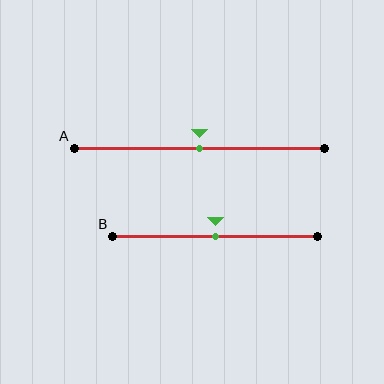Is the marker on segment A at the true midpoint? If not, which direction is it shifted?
Yes, the marker on segment A is at the true midpoint.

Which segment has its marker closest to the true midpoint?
Segment A has its marker closest to the true midpoint.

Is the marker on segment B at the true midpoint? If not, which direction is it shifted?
Yes, the marker on segment B is at the true midpoint.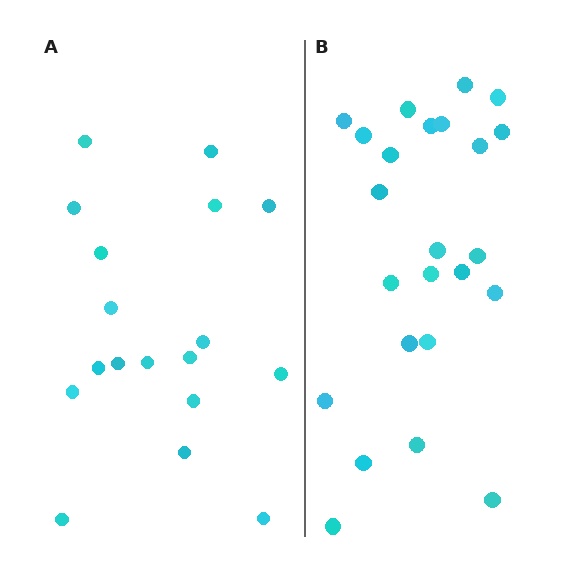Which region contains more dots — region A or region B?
Region B (the right region) has more dots.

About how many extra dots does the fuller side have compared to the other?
Region B has about 6 more dots than region A.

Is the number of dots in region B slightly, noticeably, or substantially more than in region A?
Region B has noticeably more, but not dramatically so. The ratio is roughly 1.3 to 1.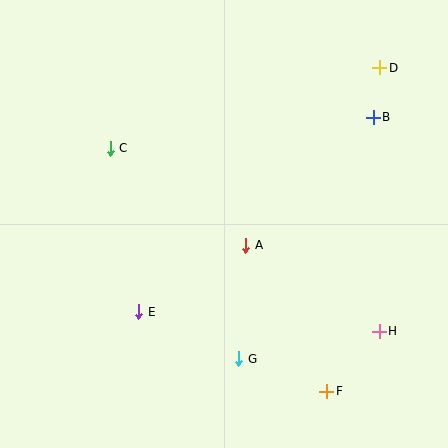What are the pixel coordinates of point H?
Point H is at (379, 331).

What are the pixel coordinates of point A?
Point A is at (246, 245).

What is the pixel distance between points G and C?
The distance between G and C is 246 pixels.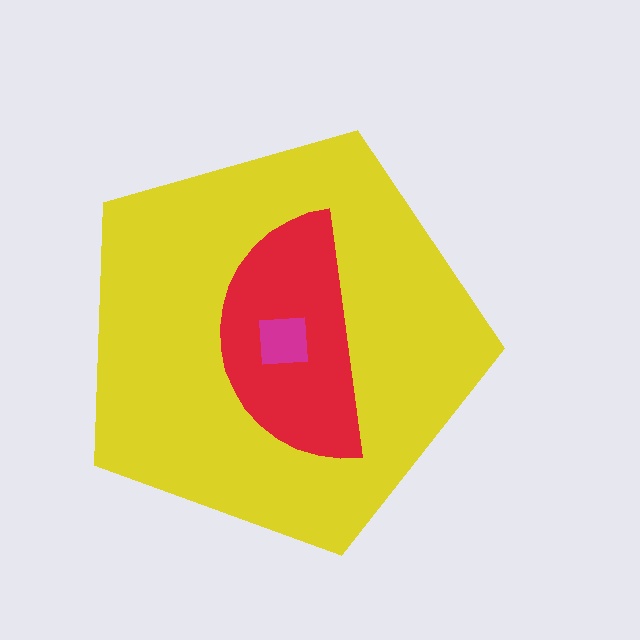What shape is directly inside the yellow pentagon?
The red semicircle.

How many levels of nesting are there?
3.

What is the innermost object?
The magenta square.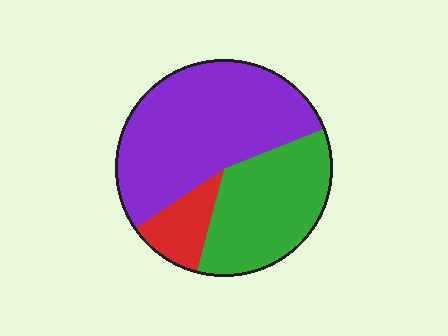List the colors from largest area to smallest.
From largest to smallest: purple, green, red.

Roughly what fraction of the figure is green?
Green covers about 35% of the figure.